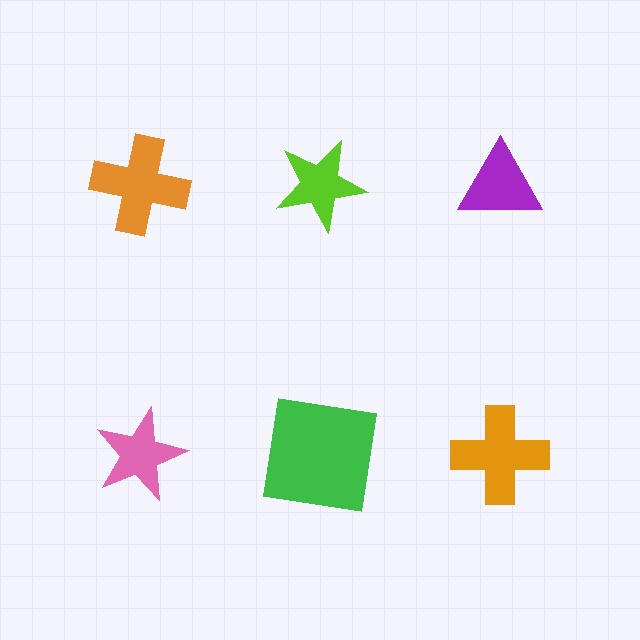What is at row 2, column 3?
An orange cross.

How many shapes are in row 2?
3 shapes.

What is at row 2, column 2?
A green square.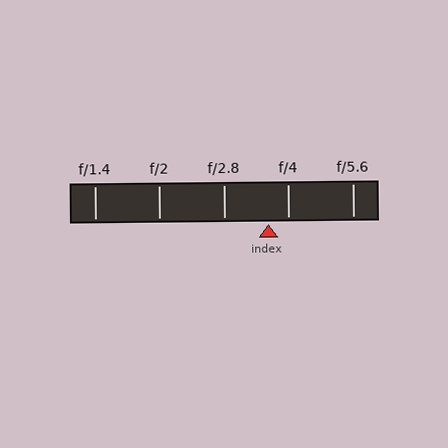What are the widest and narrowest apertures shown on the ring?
The widest aperture shown is f/1.4 and the narrowest is f/5.6.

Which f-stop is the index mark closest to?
The index mark is closest to f/4.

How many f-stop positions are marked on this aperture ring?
There are 5 f-stop positions marked.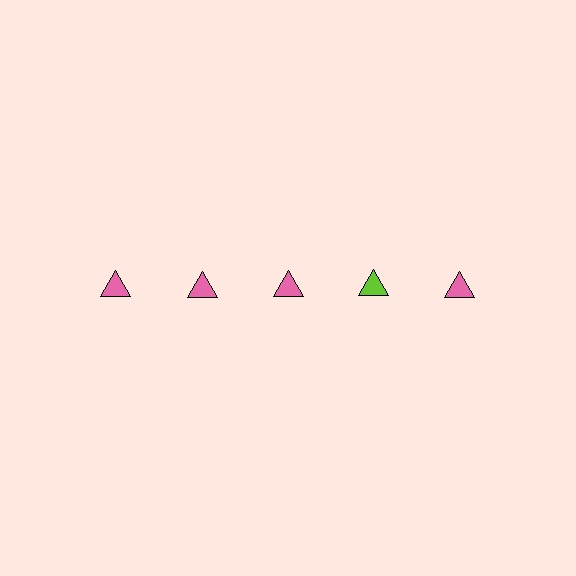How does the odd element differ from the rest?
It has a different color: lime instead of pink.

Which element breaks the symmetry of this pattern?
The lime triangle in the top row, second from right column breaks the symmetry. All other shapes are pink triangles.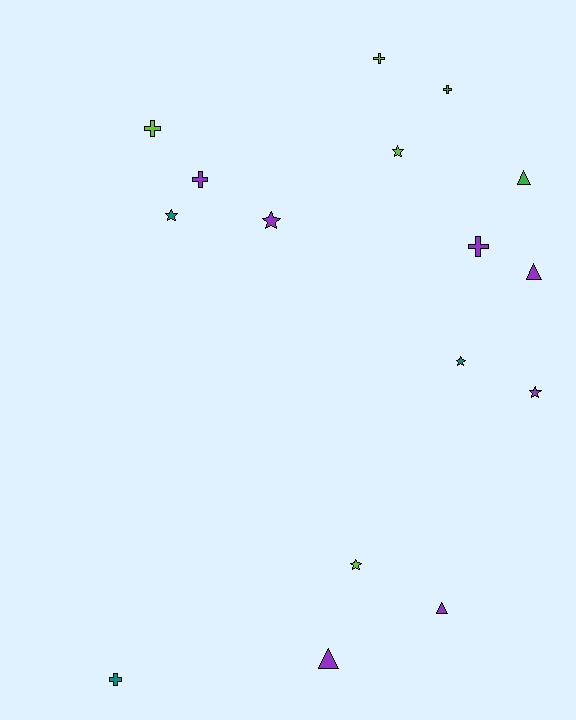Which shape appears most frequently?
Cross, with 6 objects.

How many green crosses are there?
There is 1 green cross.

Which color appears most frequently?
Purple, with 7 objects.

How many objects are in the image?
There are 16 objects.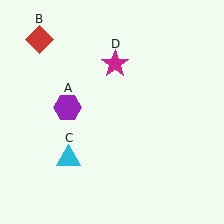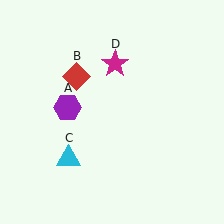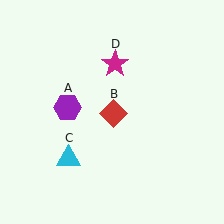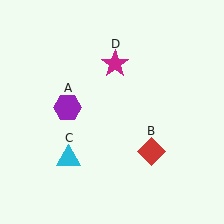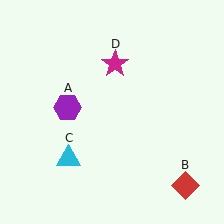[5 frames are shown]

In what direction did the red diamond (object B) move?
The red diamond (object B) moved down and to the right.